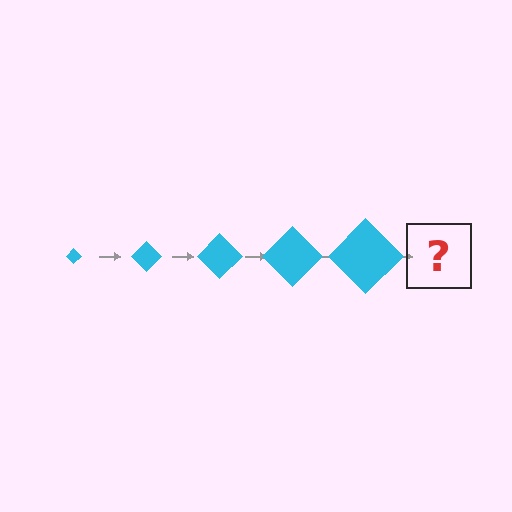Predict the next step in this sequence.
The next step is a cyan diamond, larger than the previous one.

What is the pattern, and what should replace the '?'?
The pattern is that the diamond gets progressively larger each step. The '?' should be a cyan diamond, larger than the previous one.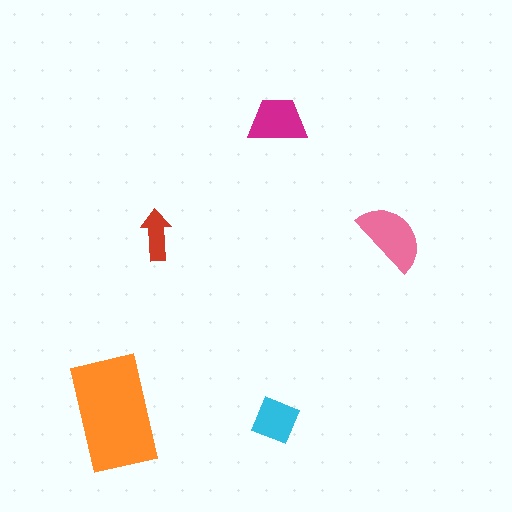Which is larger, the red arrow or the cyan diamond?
The cyan diamond.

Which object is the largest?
The orange rectangle.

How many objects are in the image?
There are 5 objects in the image.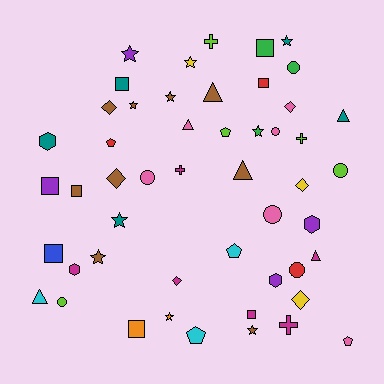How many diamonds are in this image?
There are 6 diamonds.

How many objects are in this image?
There are 50 objects.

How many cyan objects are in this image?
There are 3 cyan objects.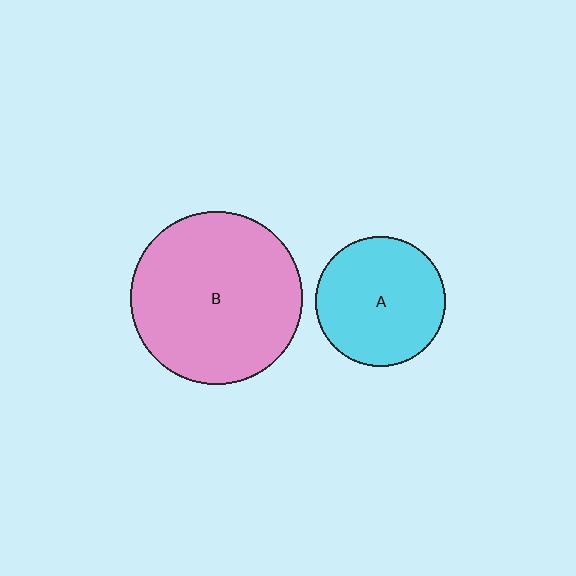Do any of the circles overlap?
No, none of the circles overlap.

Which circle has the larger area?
Circle B (pink).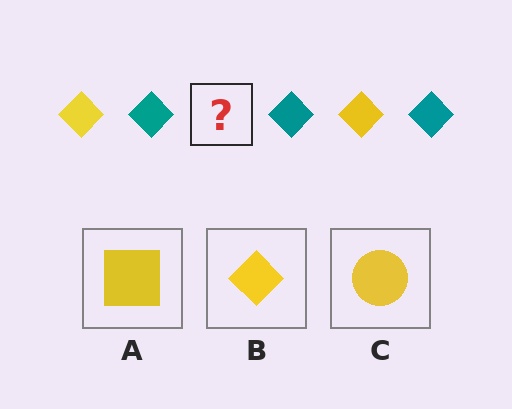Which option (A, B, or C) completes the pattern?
B.